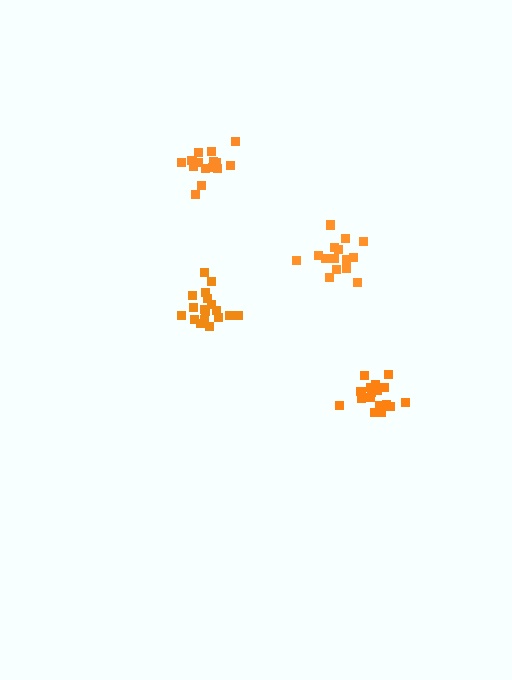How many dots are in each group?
Group 1: 18 dots, Group 2: 15 dots, Group 3: 17 dots, Group 4: 15 dots (65 total).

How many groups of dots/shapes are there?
There are 4 groups.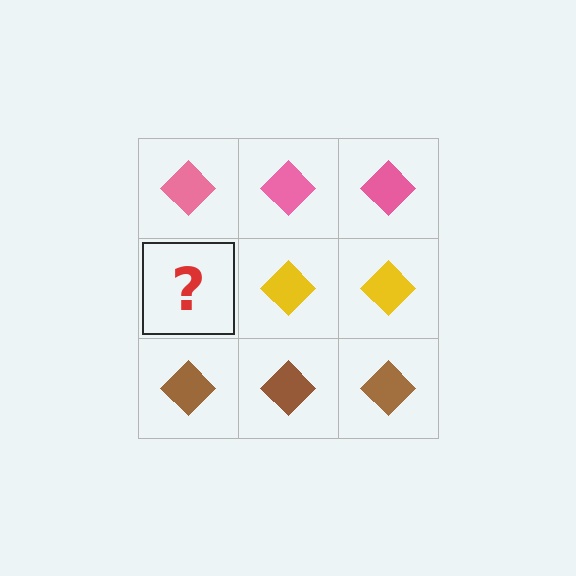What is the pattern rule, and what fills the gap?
The rule is that each row has a consistent color. The gap should be filled with a yellow diamond.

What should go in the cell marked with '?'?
The missing cell should contain a yellow diamond.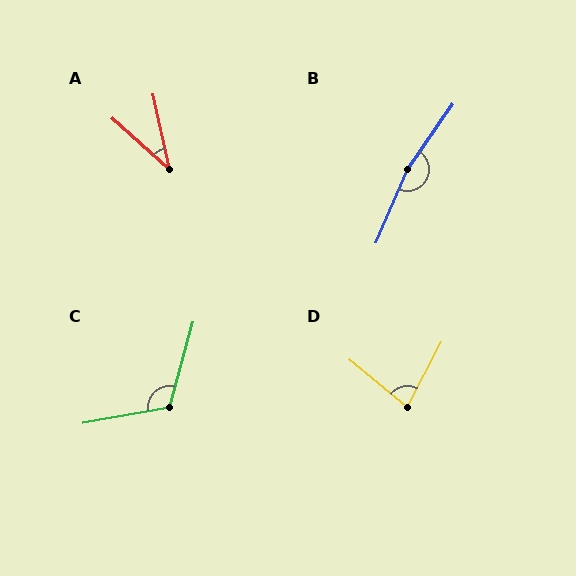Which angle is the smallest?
A, at approximately 36 degrees.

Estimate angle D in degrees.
Approximately 78 degrees.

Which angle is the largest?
B, at approximately 169 degrees.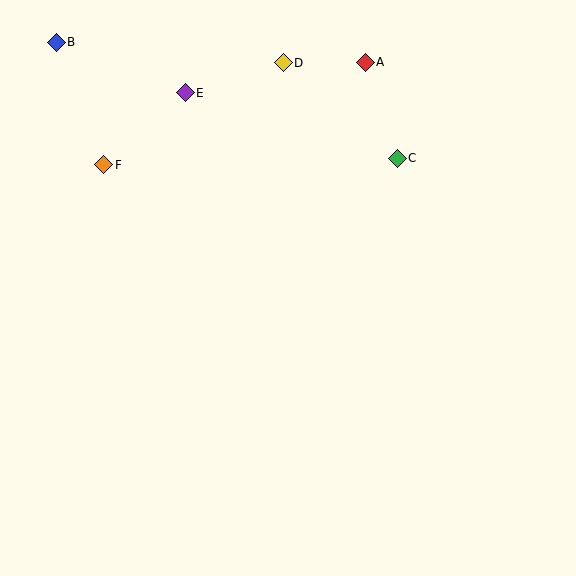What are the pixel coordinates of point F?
Point F is at (104, 165).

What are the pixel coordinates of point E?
Point E is at (185, 93).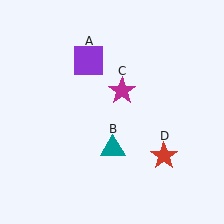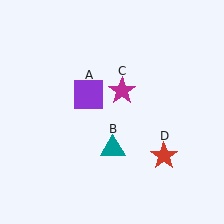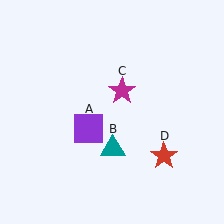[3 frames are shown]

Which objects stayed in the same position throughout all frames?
Teal triangle (object B) and magenta star (object C) and red star (object D) remained stationary.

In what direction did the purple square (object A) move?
The purple square (object A) moved down.